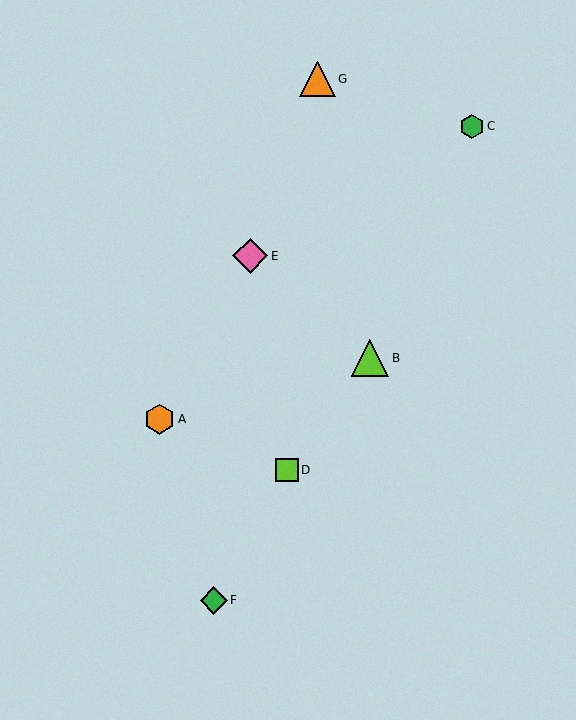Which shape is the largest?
The lime triangle (labeled B) is the largest.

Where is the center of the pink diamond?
The center of the pink diamond is at (250, 256).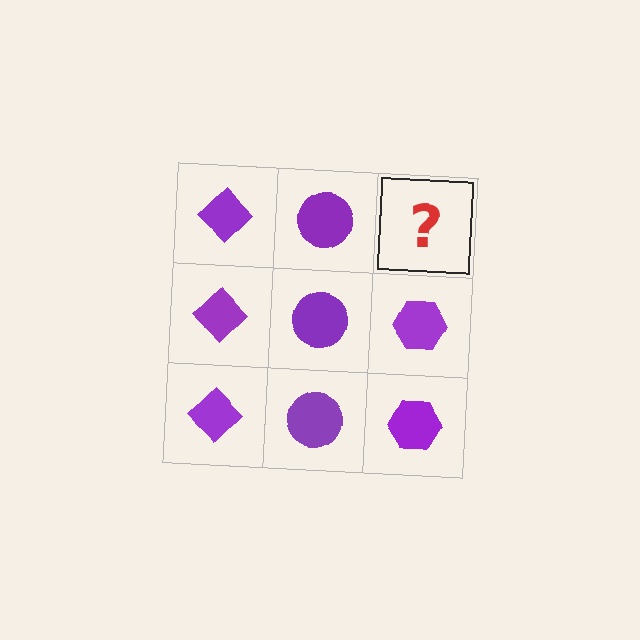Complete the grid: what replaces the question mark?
The question mark should be replaced with a purple hexagon.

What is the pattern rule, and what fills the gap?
The rule is that each column has a consistent shape. The gap should be filled with a purple hexagon.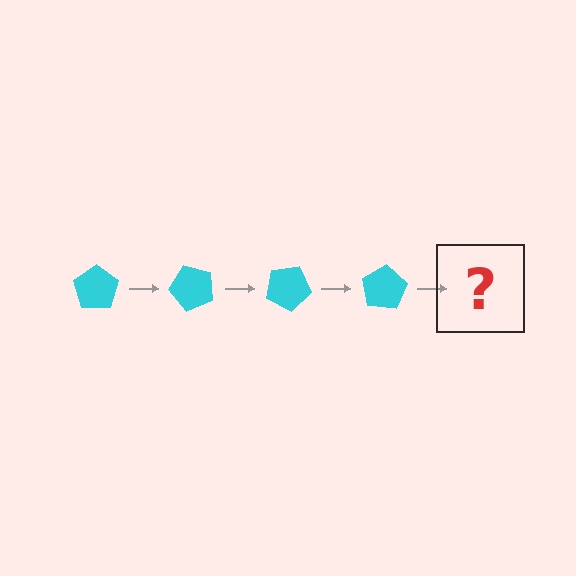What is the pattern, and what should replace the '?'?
The pattern is that the pentagon rotates 50 degrees each step. The '?' should be a cyan pentagon rotated 200 degrees.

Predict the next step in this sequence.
The next step is a cyan pentagon rotated 200 degrees.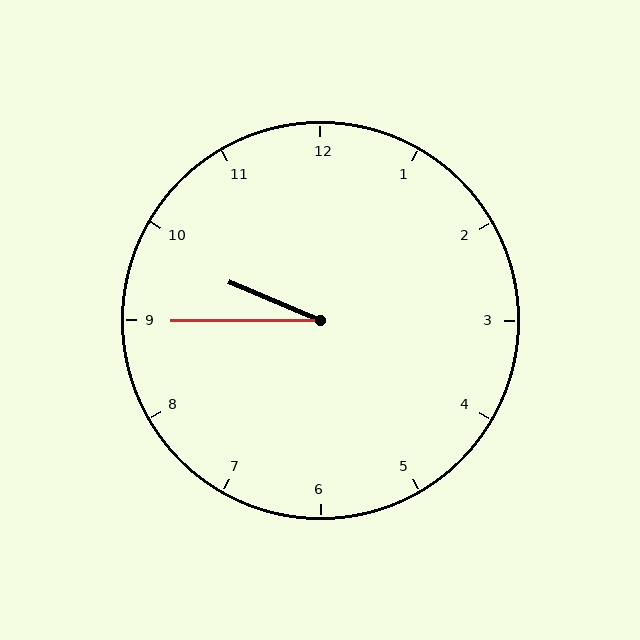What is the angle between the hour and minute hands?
Approximately 22 degrees.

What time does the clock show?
9:45.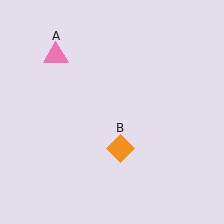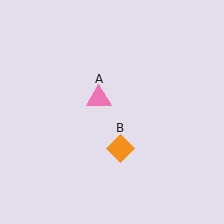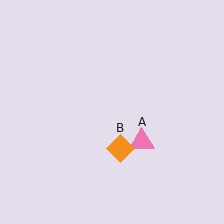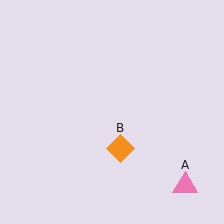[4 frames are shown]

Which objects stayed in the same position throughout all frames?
Orange diamond (object B) remained stationary.